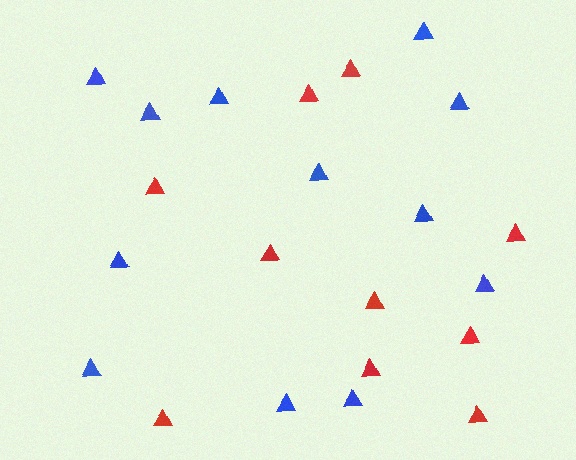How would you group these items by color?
There are 2 groups: one group of blue triangles (12) and one group of red triangles (10).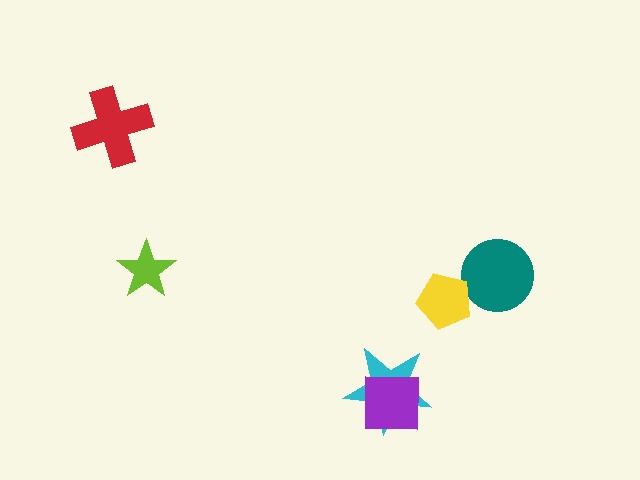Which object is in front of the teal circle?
The yellow pentagon is in front of the teal circle.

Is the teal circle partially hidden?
Yes, it is partially covered by another shape.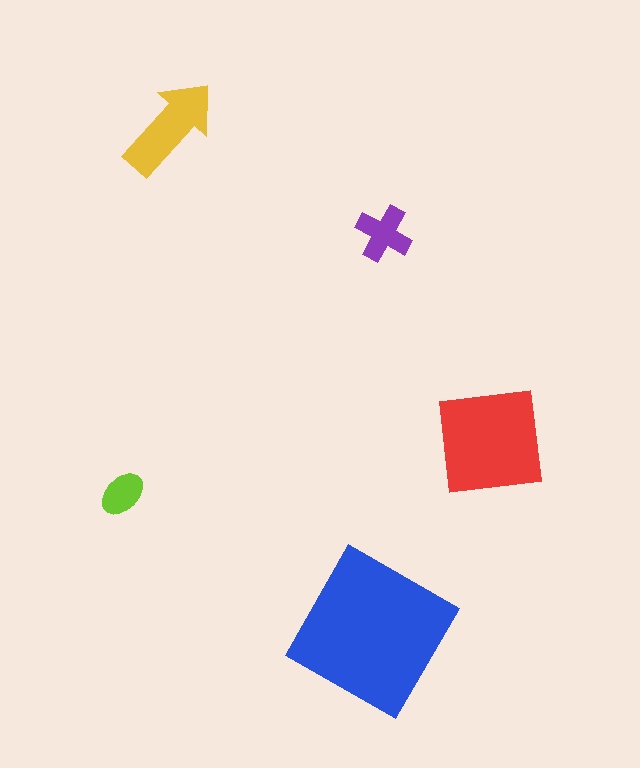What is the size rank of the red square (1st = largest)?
2nd.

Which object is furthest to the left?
The lime ellipse is leftmost.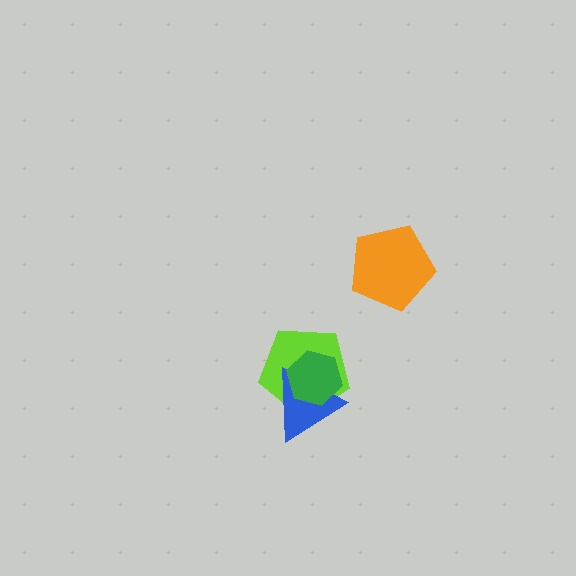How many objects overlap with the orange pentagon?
0 objects overlap with the orange pentagon.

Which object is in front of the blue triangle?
The green hexagon is in front of the blue triangle.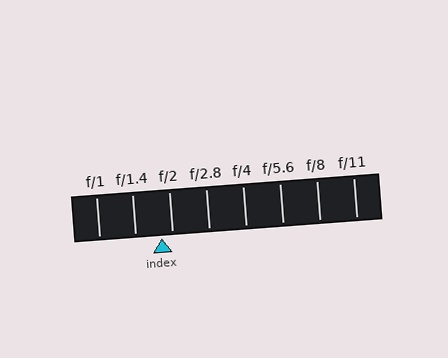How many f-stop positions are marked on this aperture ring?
There are 8 f-stop positions marked.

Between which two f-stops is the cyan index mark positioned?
The index mark is between f/1.4 and f/2.